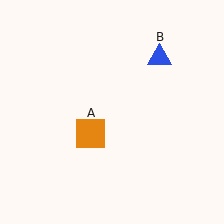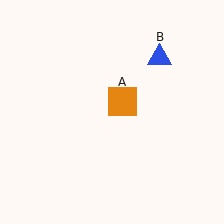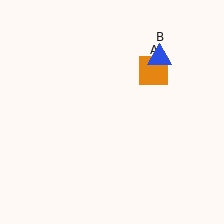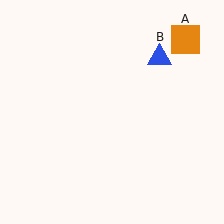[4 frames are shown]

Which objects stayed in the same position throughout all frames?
Blue triangle (object B) remained stationary.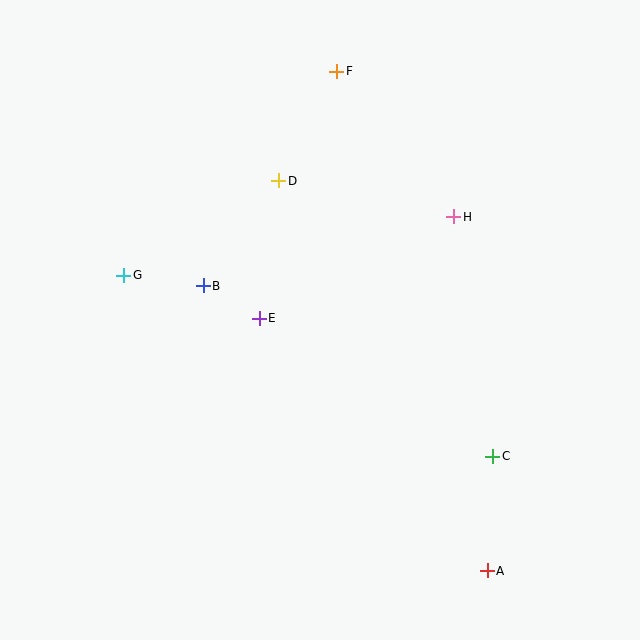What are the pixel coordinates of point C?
Point C is at (493, 456).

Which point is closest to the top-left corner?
Point G is closest to the top-left corner.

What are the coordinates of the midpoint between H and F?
The midpoint between H and F is at (395, 144).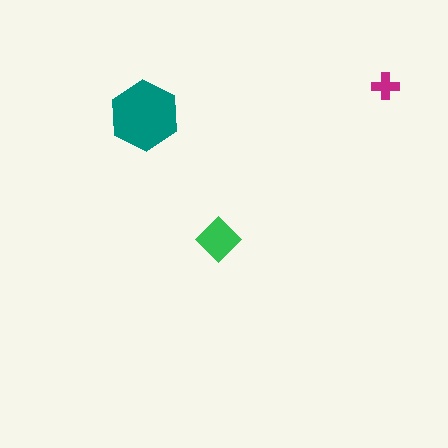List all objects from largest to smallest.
The teal hexagon, the green diamond, the magenta cross.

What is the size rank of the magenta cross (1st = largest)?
3rd.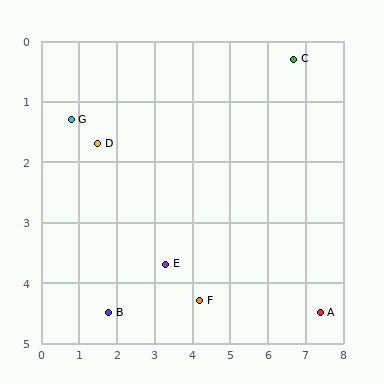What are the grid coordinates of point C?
Point C is at approximately (6.7, 0.3).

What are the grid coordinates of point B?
Point B is at approximately (1.8, 4.5).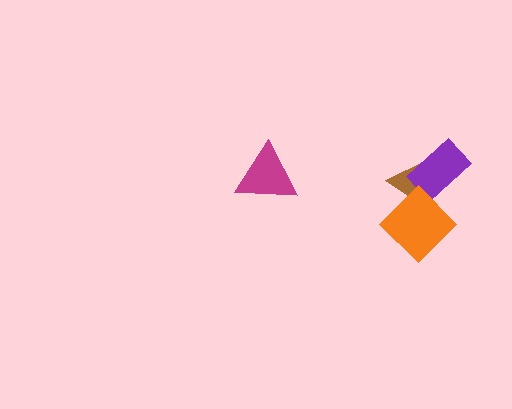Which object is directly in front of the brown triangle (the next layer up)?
The purple rectangle is directly in front of the brown triangle.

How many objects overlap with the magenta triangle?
0 objects overlap with the magenta triangle.